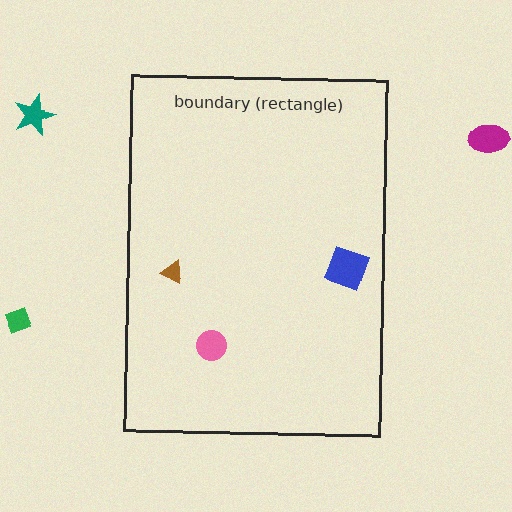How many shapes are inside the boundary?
3 inside, 3 outside.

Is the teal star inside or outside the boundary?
Outside.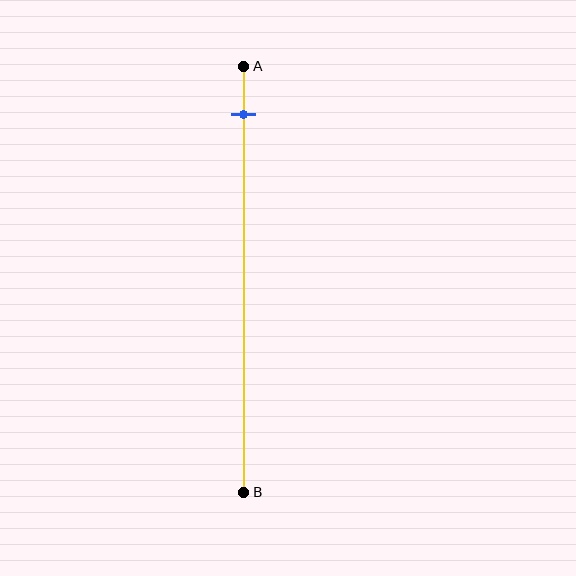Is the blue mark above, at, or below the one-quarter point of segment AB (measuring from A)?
The blue mark is above the one-quarter point of segment AB.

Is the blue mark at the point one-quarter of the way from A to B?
No, the mark is at about 10% from A, not at the 25% one-quarter point.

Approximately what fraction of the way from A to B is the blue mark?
The blue mark is approximately 10% of the way from A to B.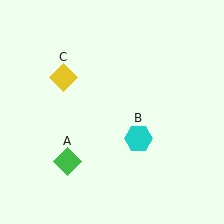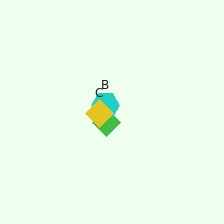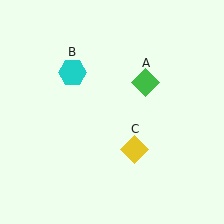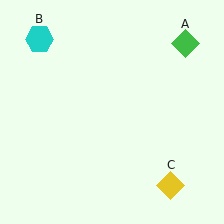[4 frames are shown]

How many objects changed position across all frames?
3 objects changed position: green diamond (object A), cyan hexagon (object B), yellow diamond (object C).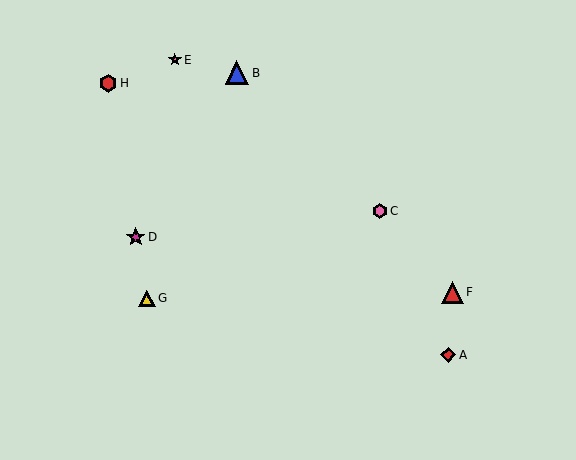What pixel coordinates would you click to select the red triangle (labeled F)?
Click at (452, 292) to select the red triangle F.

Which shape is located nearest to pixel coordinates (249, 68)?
The blue triangle (labeled B) at (237, 73) is nearest to that location.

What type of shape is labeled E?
Shape E is a pink star.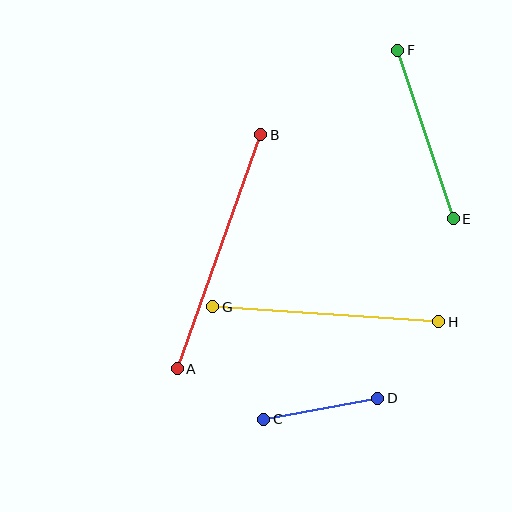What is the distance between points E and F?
The distance is approximately 177 pixels.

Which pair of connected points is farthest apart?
Points A and B are farthest apart.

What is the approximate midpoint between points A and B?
The midpoint is at approximately (219, 252) pixels.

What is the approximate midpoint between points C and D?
The midpoint is at approximately (321, 409) pixels.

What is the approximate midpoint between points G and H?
The midpoint is at approximately (326, 314) pixels.